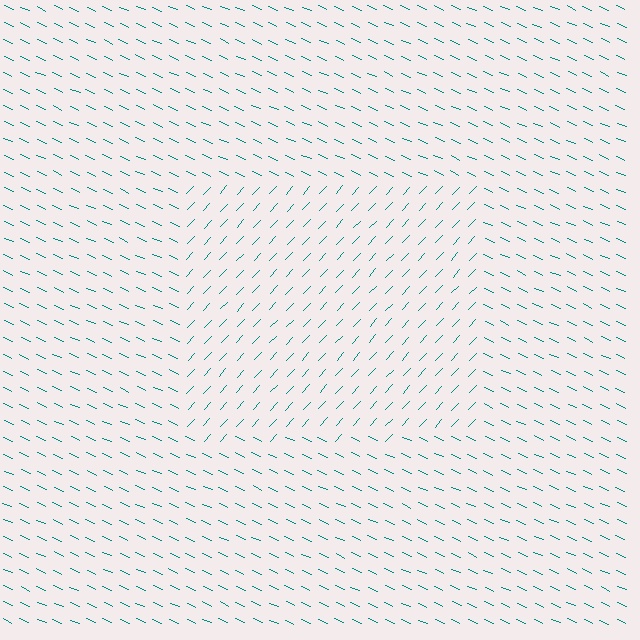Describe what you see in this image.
The image is filled with small teal line segments. A rectangle region in the image has lines oriented differently from the surrounding lines, creating a visible texture boundary.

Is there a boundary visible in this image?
Yes, there is a texture boundary formed by a change in line orientation.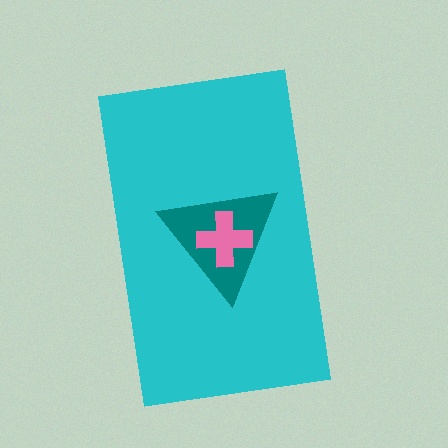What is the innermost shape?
The pink cross.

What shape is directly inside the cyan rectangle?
The teal triangle.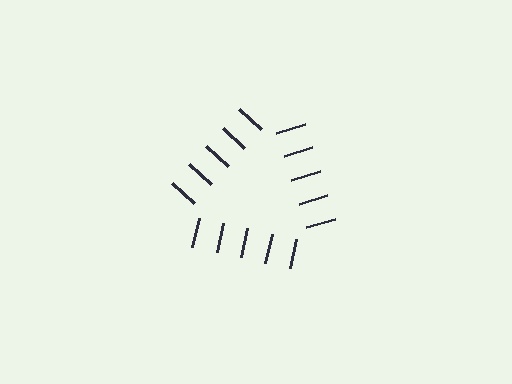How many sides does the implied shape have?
3 sides — the line-ends trace a triangle.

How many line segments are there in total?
15 — 5 along each of the 3 edges.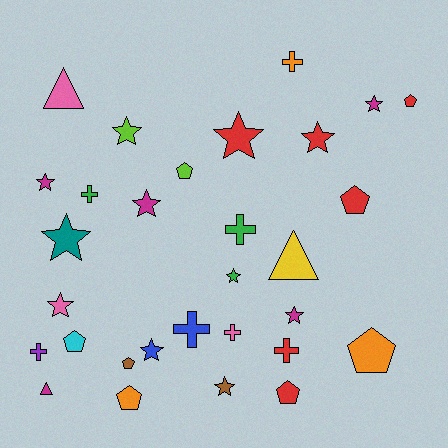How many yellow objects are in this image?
There is 1 yellow object.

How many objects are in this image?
There are 30 objects.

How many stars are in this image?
There are 12 stars.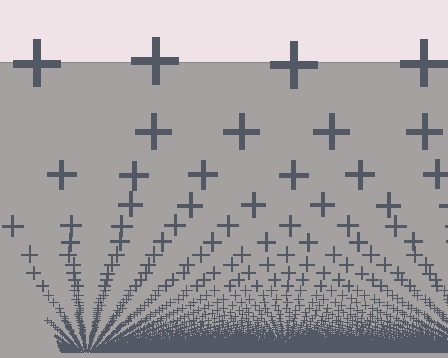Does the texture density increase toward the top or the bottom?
Density increases toward the bottom.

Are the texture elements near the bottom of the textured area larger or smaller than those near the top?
Smaller. The gradient is inverted — elements near the bottom are smaller and denser.